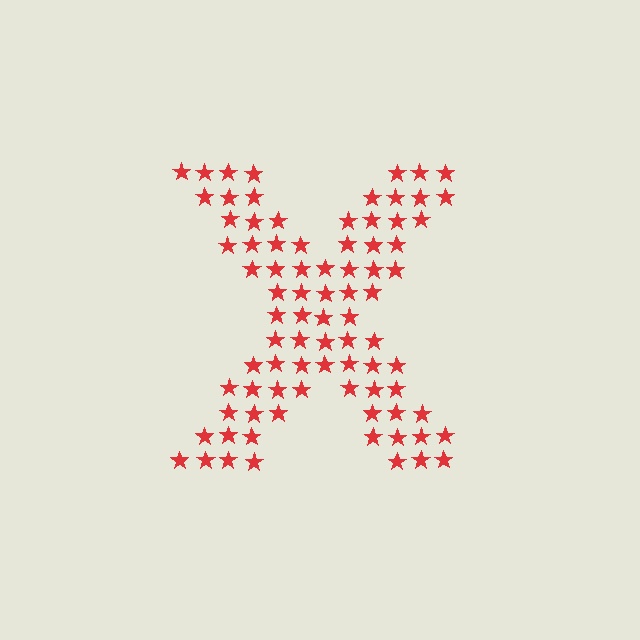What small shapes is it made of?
It is made of small stars.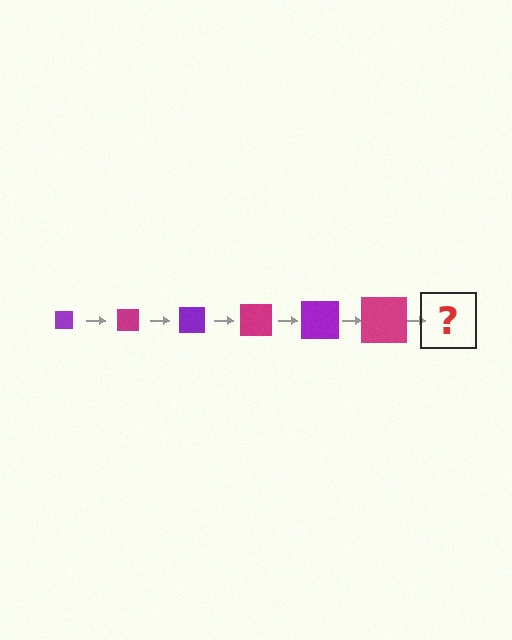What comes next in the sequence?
The next element should be a purple square, larger than the previous one.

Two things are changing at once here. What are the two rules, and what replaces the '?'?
The two rules are that the square grows larger each step and the color cycles through purple and magenta. The '?' should be a purple square, larger than the previous one.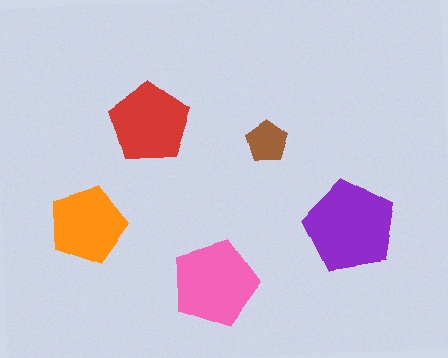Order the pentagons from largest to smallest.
the purple one, the pink one, the red one, the orange one, the brown one.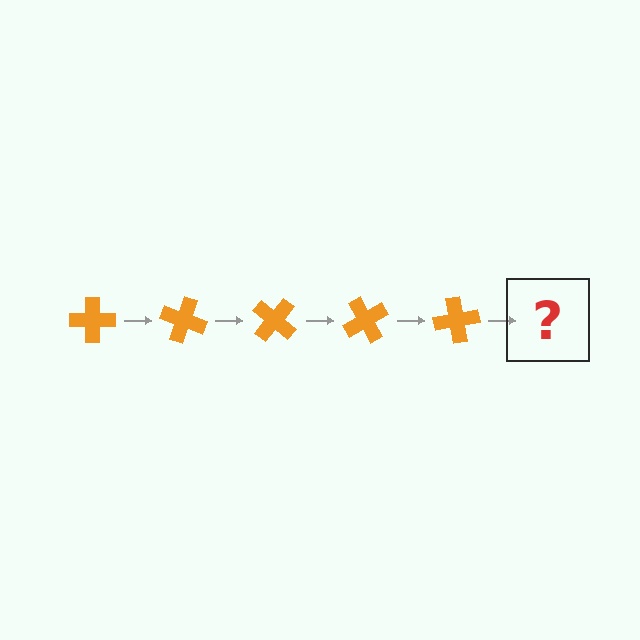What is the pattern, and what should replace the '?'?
The pattern is that the cross rotates 20 degrees each step. The '?' should be an orange cross rotated 100 degrees.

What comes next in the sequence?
The next element should be an orange cross rotated 100 degrees.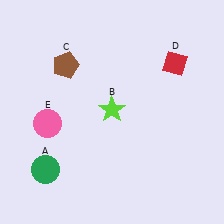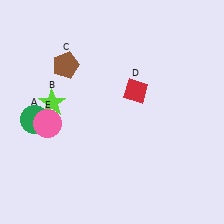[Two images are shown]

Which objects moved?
The objects that moved are: the green circle (A), the lime star (B), the red diamond (D).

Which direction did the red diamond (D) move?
The red diamond (D) moved left.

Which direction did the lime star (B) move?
The lime star (B) moved left.